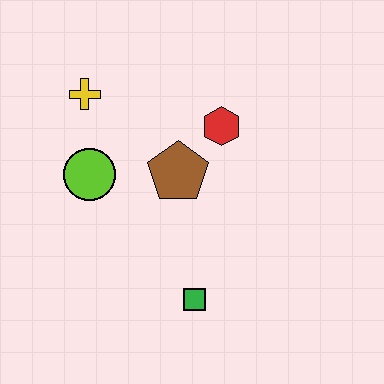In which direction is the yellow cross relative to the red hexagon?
The yellow cross is to the left of the red hexagon.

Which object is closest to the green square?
The brown pentagon is closest to the green square.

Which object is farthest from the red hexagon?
The green square is farthest from the red hexagon.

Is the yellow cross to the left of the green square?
Yes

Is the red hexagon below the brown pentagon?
No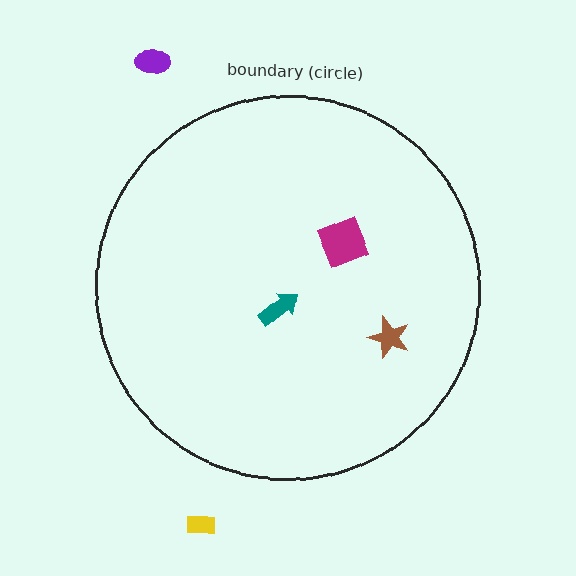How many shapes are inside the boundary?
3 inside, 2 outside.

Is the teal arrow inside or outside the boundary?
Inside.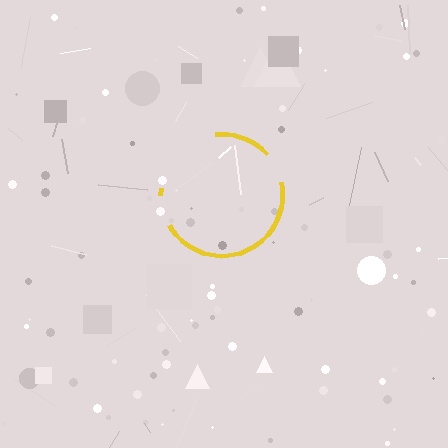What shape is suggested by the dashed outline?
The dashed outline suggests a circle.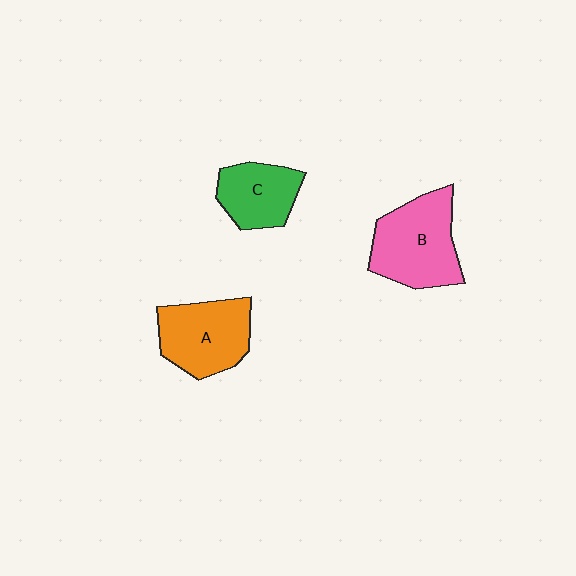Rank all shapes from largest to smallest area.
From largest to smallest: B (pink), A (orange), C (green).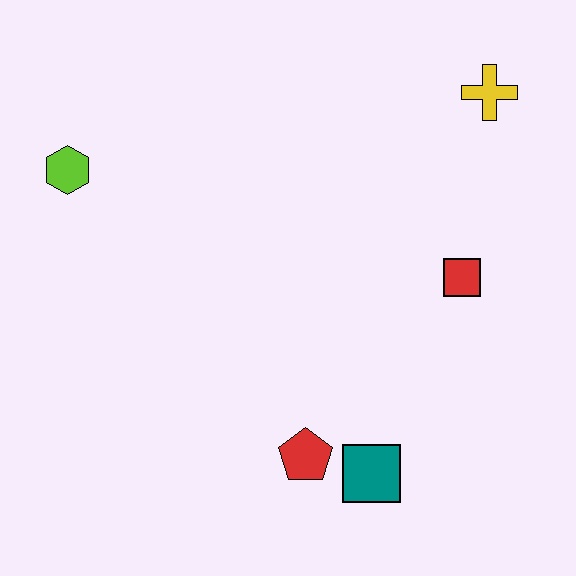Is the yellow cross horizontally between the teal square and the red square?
No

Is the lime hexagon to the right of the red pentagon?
No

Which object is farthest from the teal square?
The lime hexagon is farthest from the teal square.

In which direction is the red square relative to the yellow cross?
The red square is below the yellow cross.